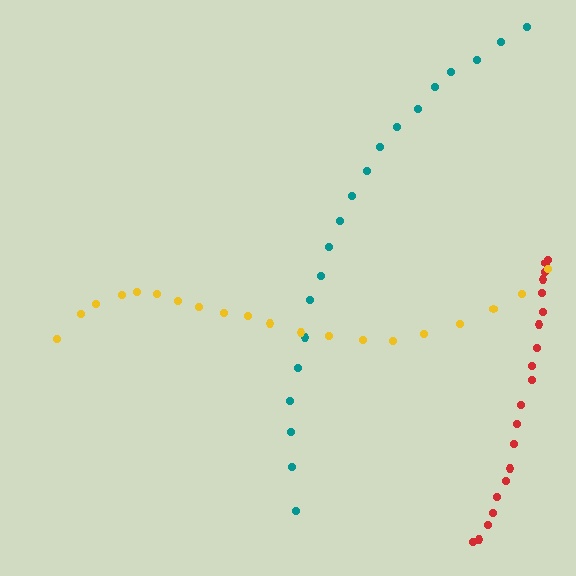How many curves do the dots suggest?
There are 3 distinct paths.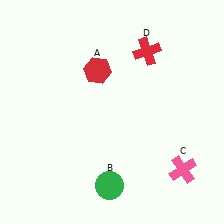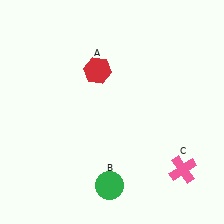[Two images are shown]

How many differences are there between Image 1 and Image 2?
There is 1 difference between the two images.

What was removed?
The red cross (D) was removed in Image 2.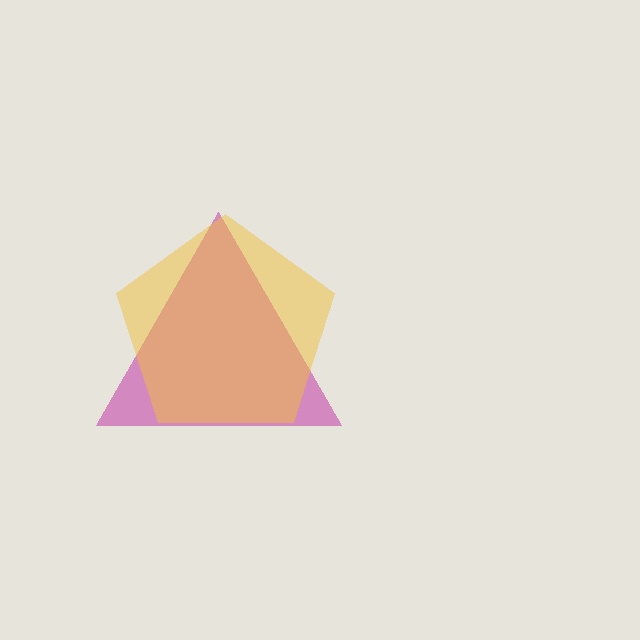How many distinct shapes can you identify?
There are 2 distinct shapes: a magenta triangle, a yellow pentagon.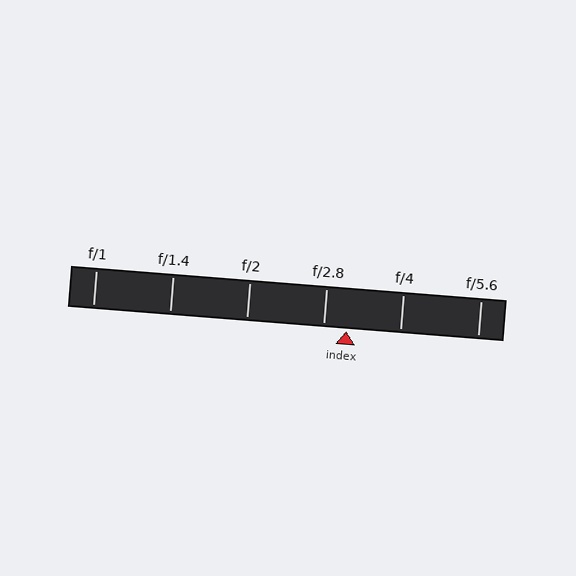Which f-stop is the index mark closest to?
The index mark is closest to f/2.8.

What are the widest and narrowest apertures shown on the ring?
The widest aperture shown is f/1 and the narrowest is f/5.6.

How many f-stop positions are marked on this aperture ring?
There are 6 f-stop positions marked.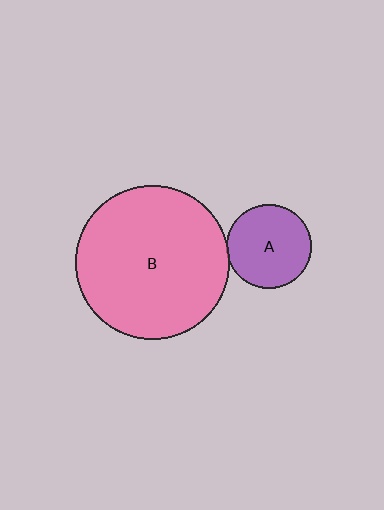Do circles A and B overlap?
Yes.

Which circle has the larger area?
Circle B (pink).